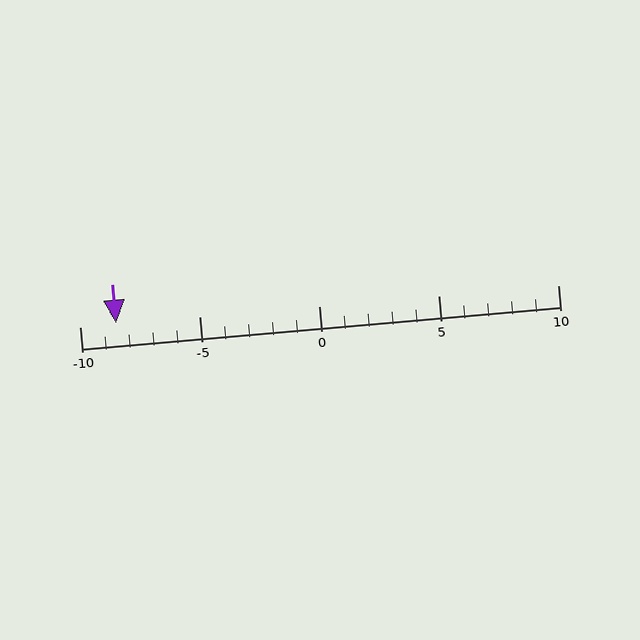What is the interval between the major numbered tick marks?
The major tick marks are spaced 5 units apart.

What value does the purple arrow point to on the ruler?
The purple arrow points to approximately -8.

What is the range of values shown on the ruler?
The ruler shows values from -10 to 10.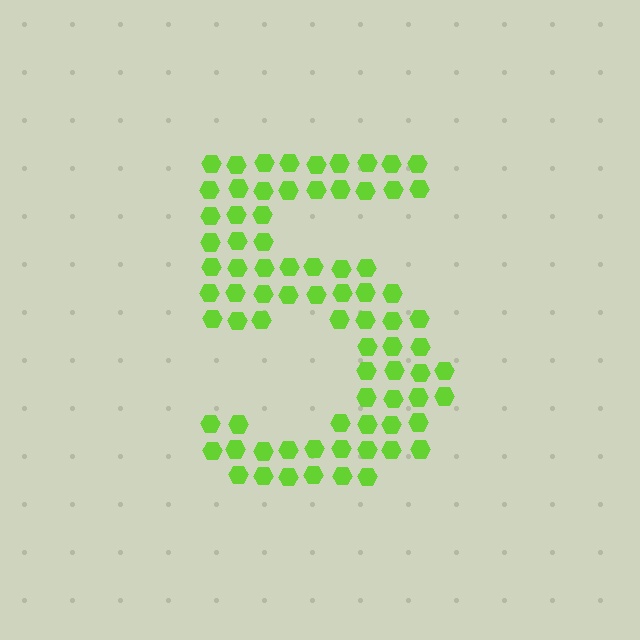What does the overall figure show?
The overall figure shows the digit 5.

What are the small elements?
The small elements are hexagons.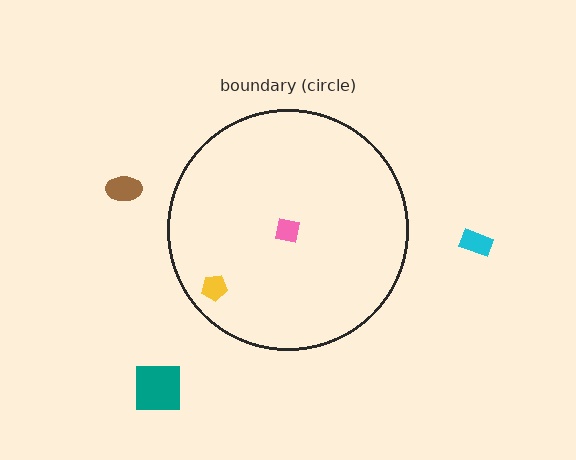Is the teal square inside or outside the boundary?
Outside.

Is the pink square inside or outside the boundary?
Inside.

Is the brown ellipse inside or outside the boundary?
Outside.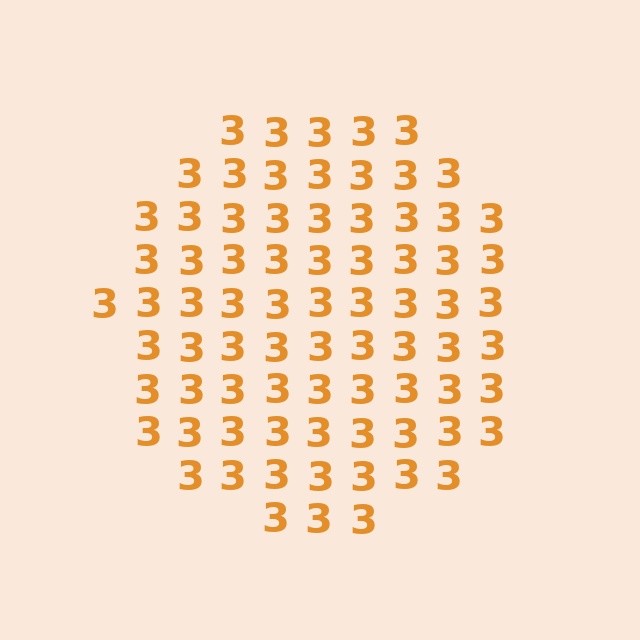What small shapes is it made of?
It is made of small digit 3's.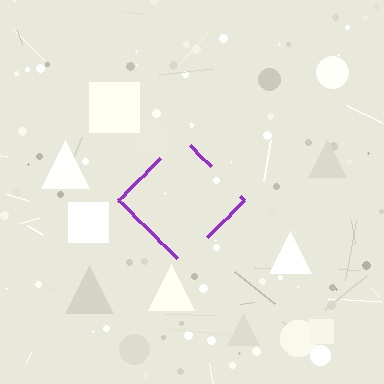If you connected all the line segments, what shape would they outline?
They would outline a diamond.